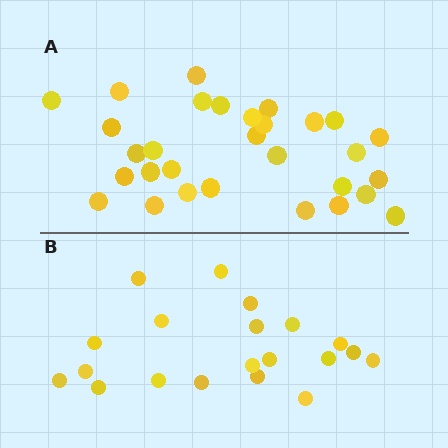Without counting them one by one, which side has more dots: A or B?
Region A (the top region) has more dots.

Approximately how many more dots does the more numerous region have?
Region A has roughly 10 or so more dots than region B.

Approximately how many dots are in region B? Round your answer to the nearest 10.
About 20 dots.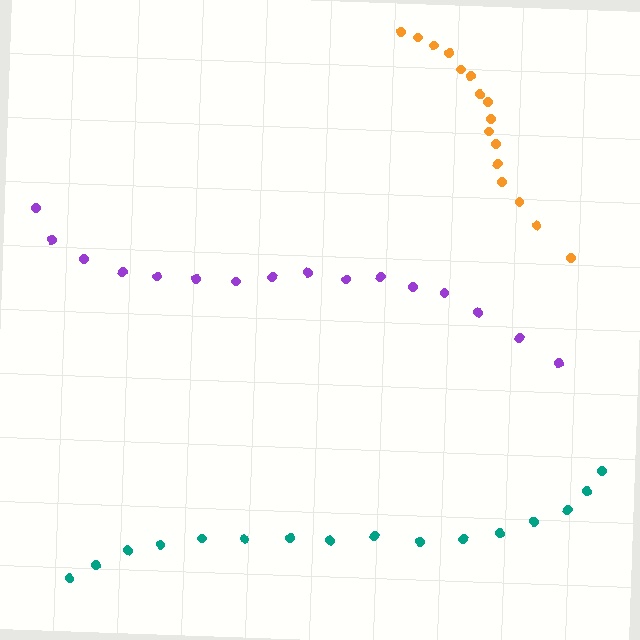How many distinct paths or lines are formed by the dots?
There are 3 distinct paths.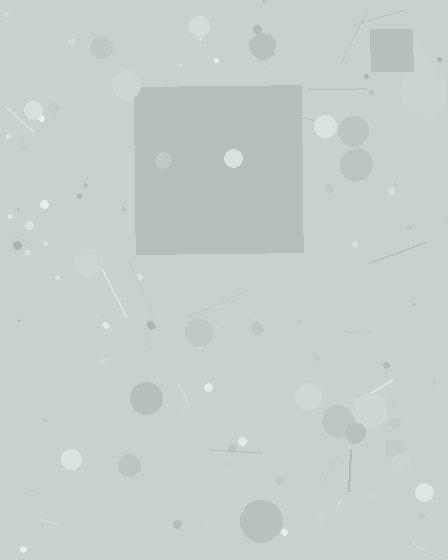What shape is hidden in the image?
A square is hidden in the image.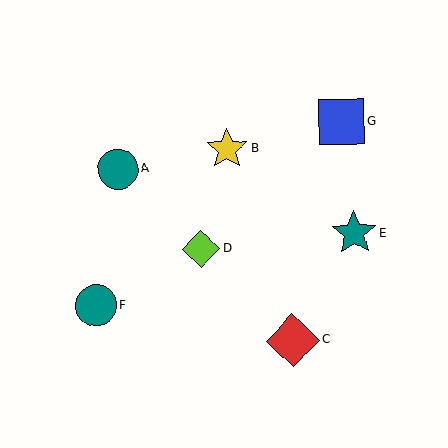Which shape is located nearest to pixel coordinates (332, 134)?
The blue square (labeled G) at (342, 122) is nearest to that location.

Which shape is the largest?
The red diamond (labeled C) is the largest.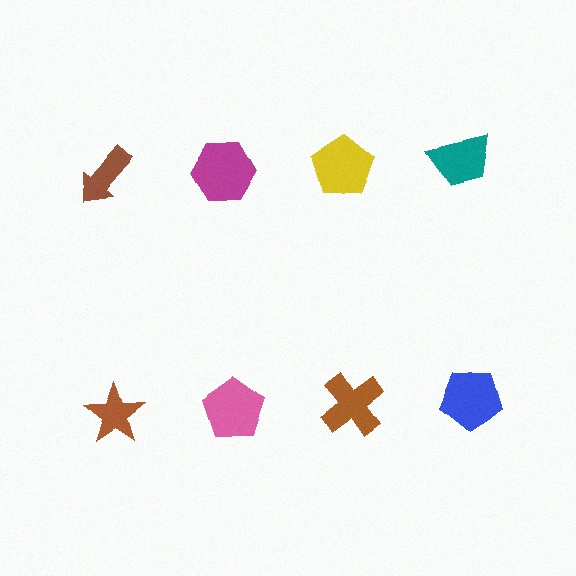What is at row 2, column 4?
A blue pentagon.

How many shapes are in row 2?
4 shapes.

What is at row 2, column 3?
A brown cross.